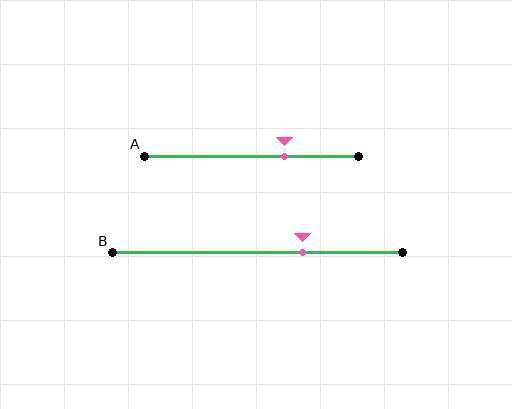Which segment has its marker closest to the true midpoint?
Segment A has its marker closest to the true midpoint.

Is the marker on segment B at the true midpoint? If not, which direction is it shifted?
No, the marker on segment B is shifted to the right by about 16% of the segment length.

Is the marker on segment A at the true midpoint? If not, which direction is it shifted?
No, the marker on segment A is shifted to the right by about 15% of the segment length.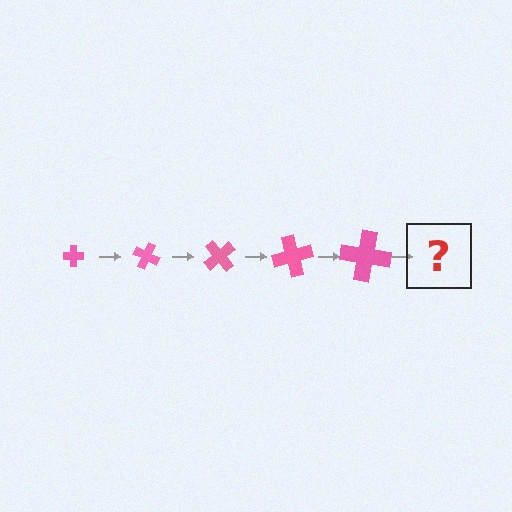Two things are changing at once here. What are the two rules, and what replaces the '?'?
The two rules are that the cross grows larger each step and it rotates 25 degrees each step. The '?' should be a cross, larger than the previous one and rotated 125 degrees from the start.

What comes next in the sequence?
The next element should be a cross, larger than the previous one and rotated 125 degrees from the start.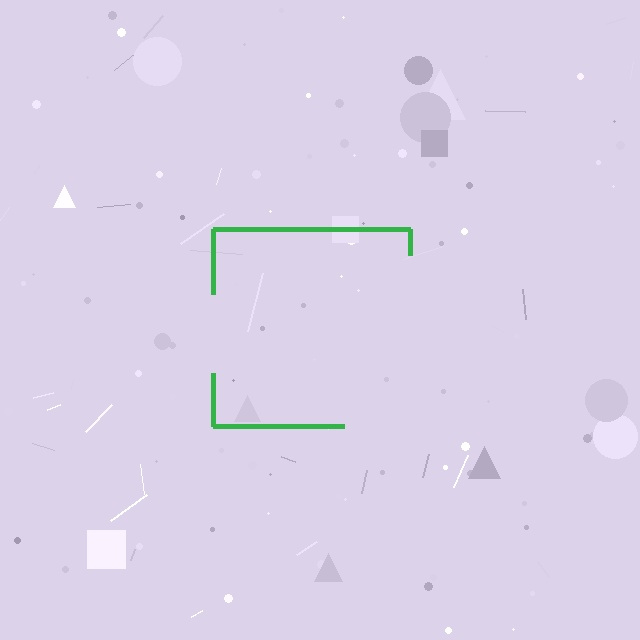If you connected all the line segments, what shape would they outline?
They would outline a square.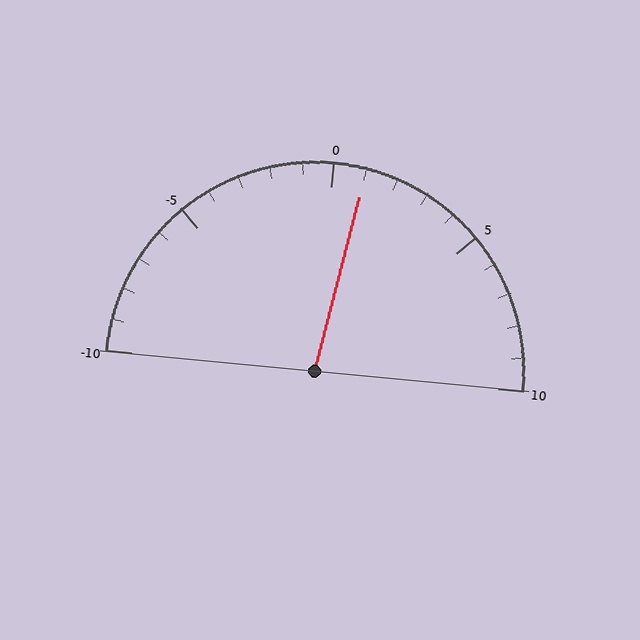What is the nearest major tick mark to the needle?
The nearest major tick mark is 0.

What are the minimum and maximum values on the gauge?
The gauge ranges from -10 to 10.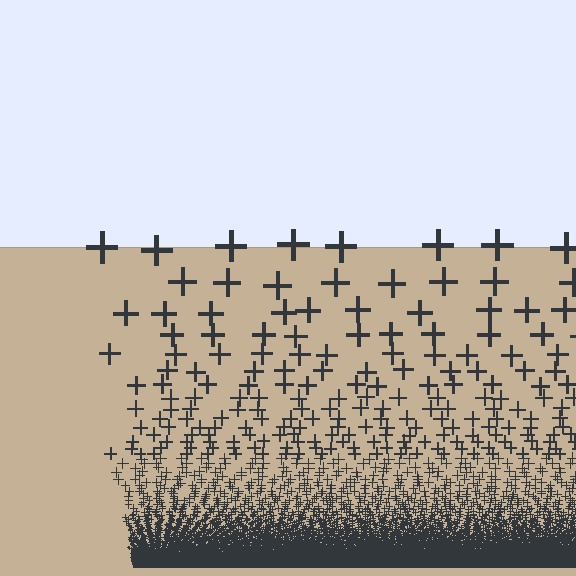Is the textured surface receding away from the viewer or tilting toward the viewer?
The surface appears to tilt toward the viewer. Texture elements get larger and sparser toward the top.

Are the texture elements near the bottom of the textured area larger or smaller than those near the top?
Smaller. The gradient is inverted — elements near the bottom are smaller and denser.